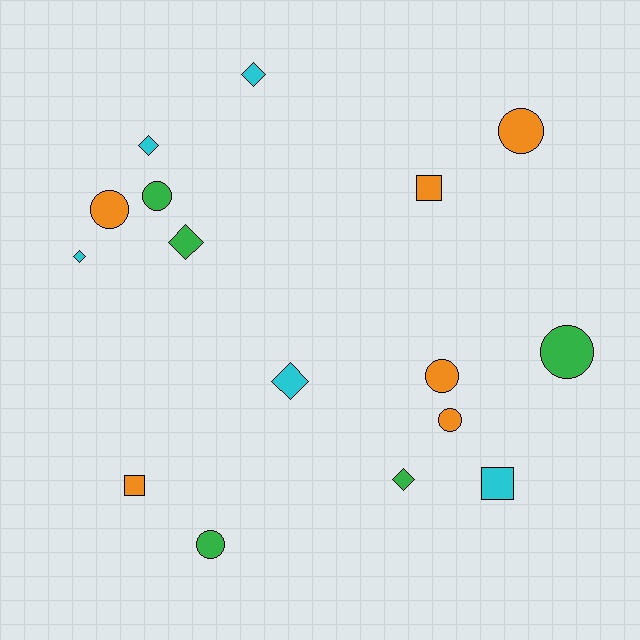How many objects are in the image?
There are 16 objects.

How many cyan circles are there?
There are no cyan circles.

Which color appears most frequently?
Orange, with 6 objects.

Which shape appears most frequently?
Circle, with 7 objects.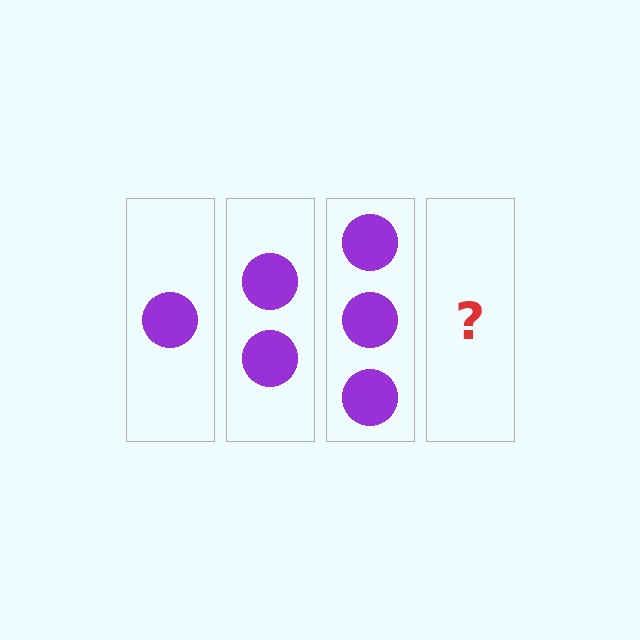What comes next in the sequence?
The next element should be 4 circles.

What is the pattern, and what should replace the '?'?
The pattern is that each step adds one more circle. The '?' should be 4 circles.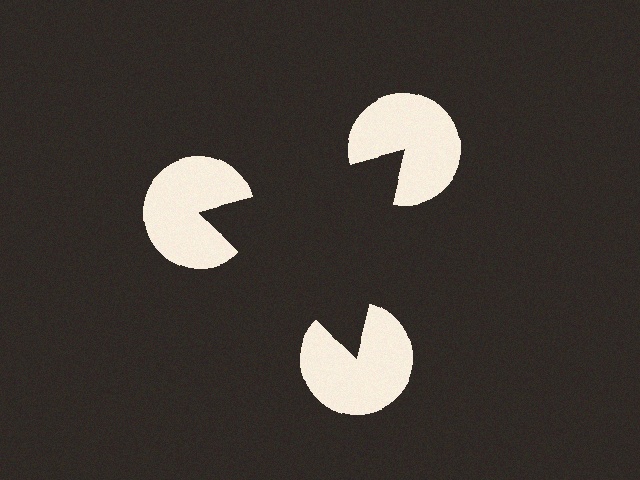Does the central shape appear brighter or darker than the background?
It typically appears slightly darker than the background, even though no actual brightness change is drawn.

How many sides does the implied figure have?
3 sides.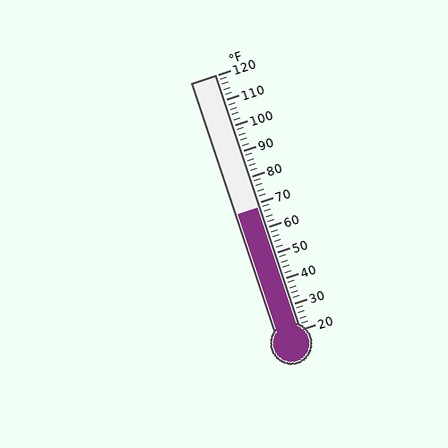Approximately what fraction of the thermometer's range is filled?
The thermometer is filled to approximately 50% of its range.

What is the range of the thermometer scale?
The thermometer scale ranges from 20°F to 120°F.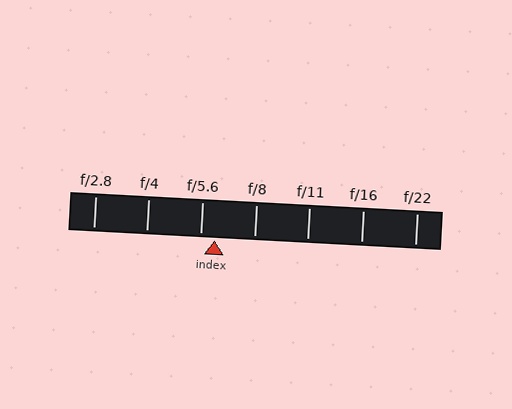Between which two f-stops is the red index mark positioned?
The index mark is between f/5.6 and f/8.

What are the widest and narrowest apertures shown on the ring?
The widest aperture shown is f/2.8 and the narrowest is f/22.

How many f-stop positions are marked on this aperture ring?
There are 7 f-stop positions marked.